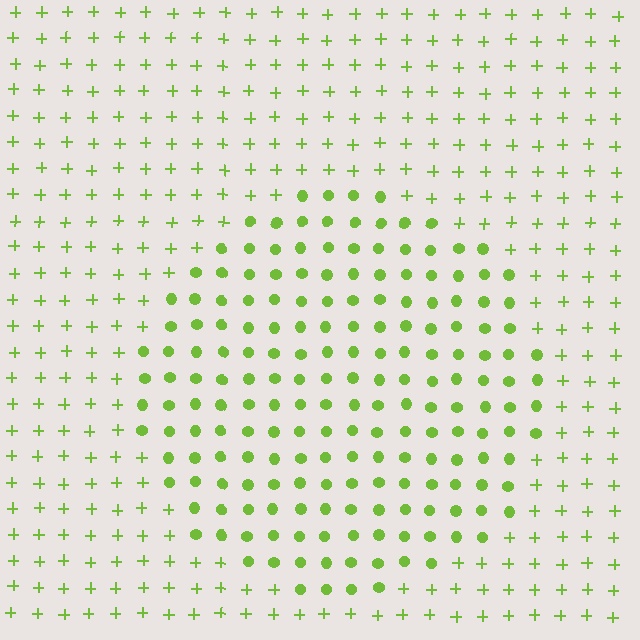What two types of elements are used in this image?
The image uses circles inside the circle region and plus signs outside it.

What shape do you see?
I see a circle.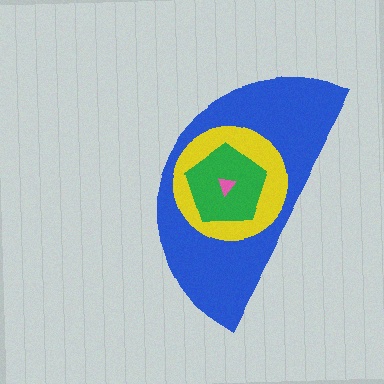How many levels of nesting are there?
4.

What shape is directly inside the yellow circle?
The green pentagon.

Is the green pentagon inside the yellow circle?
Yes.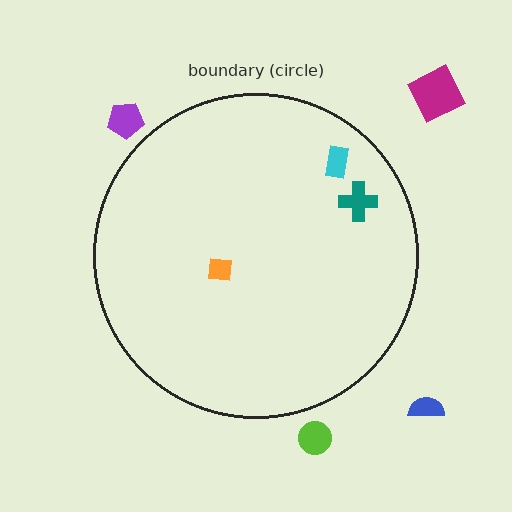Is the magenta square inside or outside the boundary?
Outside.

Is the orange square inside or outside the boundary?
Inside.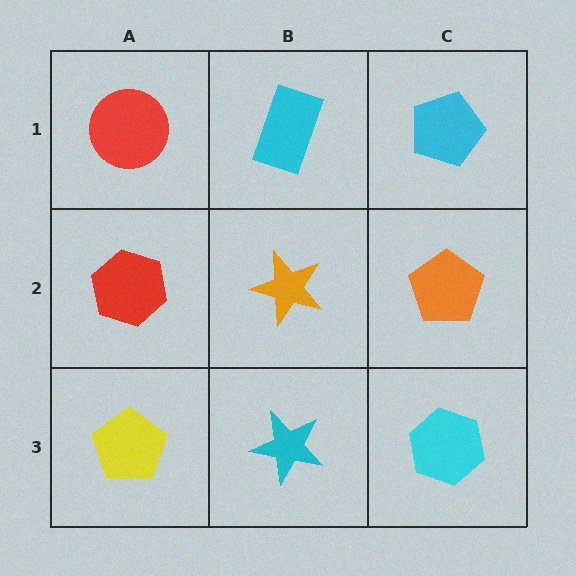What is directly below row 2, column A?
A yellow pentagon.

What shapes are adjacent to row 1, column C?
An orange pentagon (row 2, column C), a cyan rectangle (row 1, column B).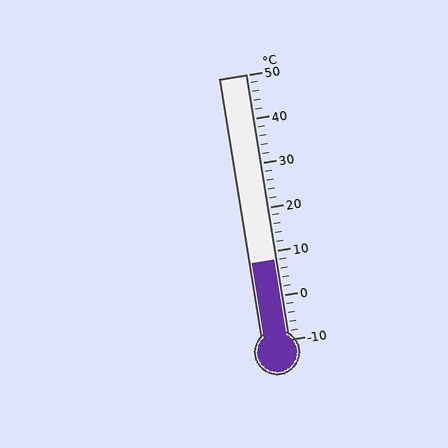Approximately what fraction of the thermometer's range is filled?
The thermometer is filled to approximately 30% of its range.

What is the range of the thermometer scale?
The thermometer scale ranges from -10°C to 50°C.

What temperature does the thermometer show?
The thermometer shows approximately 8°C.